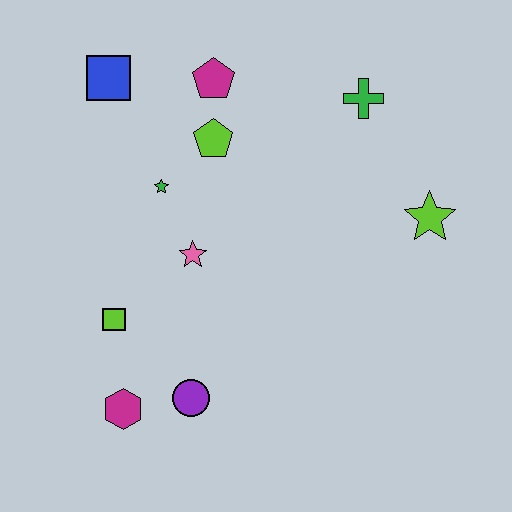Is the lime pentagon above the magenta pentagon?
No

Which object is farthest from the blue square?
The lime star is farthest from the blue square.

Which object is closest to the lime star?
The green cross is closest to the lime star.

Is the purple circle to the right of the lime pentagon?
No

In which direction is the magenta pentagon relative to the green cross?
The magenta pentagon is to the left of the green cross.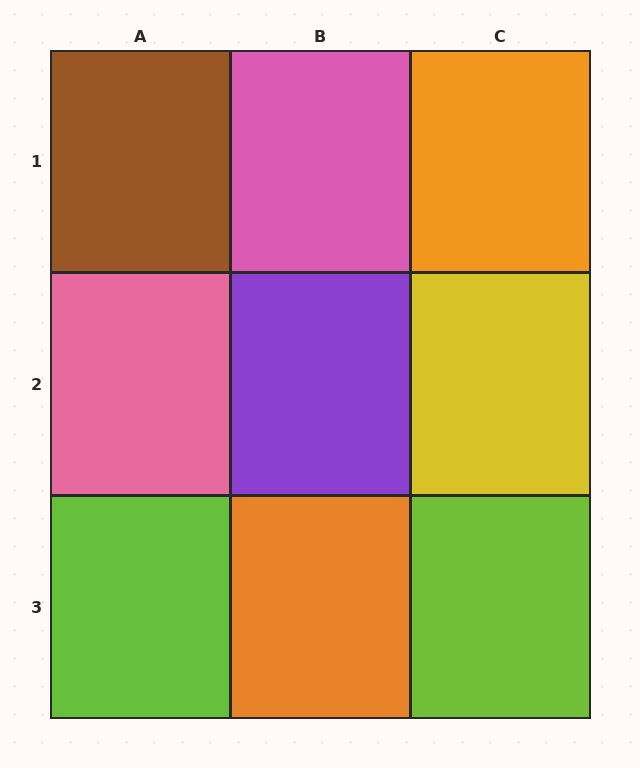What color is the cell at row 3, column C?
Lime.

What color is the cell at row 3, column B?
Orange.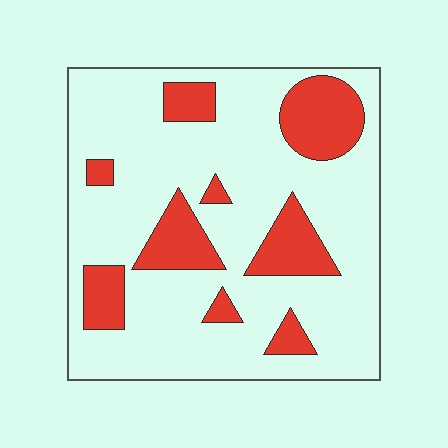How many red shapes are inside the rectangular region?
9.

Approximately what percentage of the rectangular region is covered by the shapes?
Approximately 25%.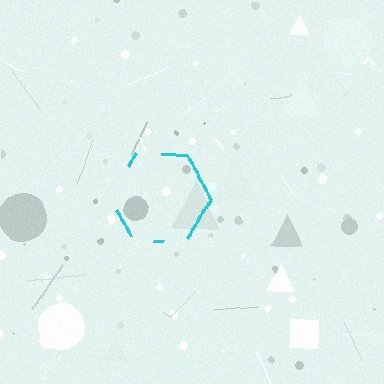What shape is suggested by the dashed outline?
The dashed outline suggests a hexagon.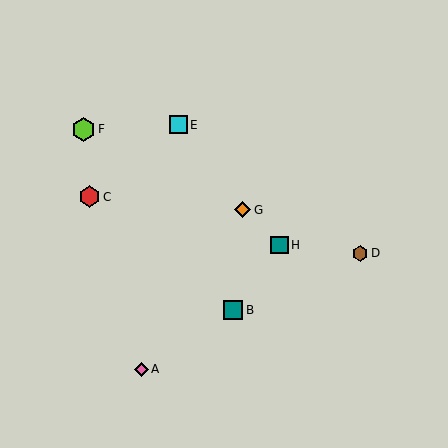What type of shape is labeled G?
Shape G is an orange diamond.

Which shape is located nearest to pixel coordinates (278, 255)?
The teal square (labeled H) at (279, 245) is nearest to that location.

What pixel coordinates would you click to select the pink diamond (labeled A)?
Click at (141, 369) to select the pink diamond A.